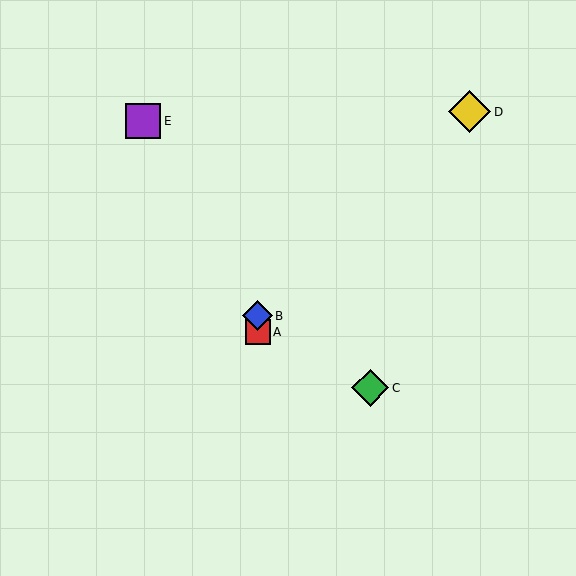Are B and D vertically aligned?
No, B is at x≈258 and D is at x≈469.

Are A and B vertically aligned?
Yes, both are at x≈258.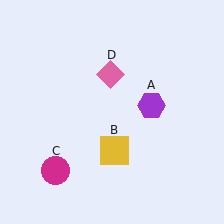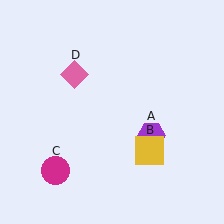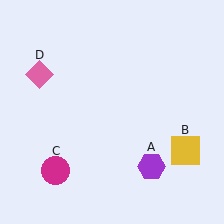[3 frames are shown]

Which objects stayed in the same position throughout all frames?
Magenta circle (object C) remained stationary.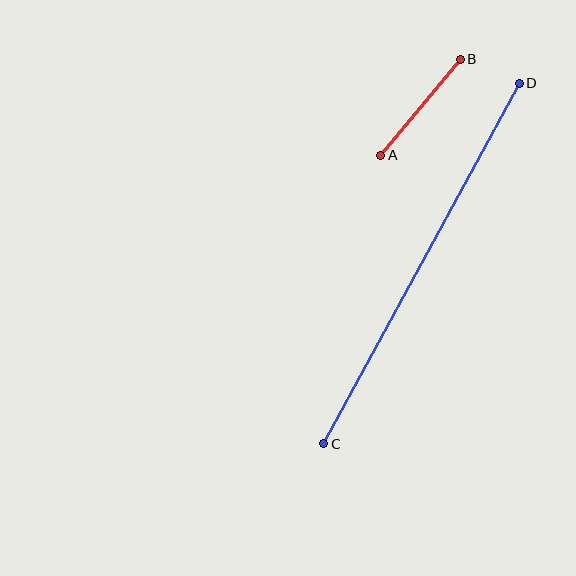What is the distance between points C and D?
The distance is approximately 410 pixels.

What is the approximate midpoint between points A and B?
The midpoint is at approximately (421, 107) pixels.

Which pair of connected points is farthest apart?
Points C and D are farthest apart.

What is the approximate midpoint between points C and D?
The midpoint is at approximately (421, 264) pixels.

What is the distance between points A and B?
The distance is approximately 125 pixels.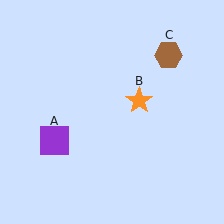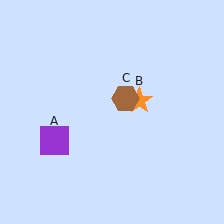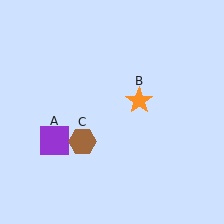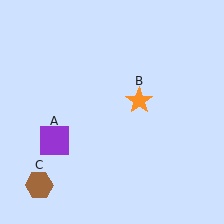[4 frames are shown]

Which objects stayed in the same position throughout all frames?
Purple square (object A) and orange star (object B) remained stationary.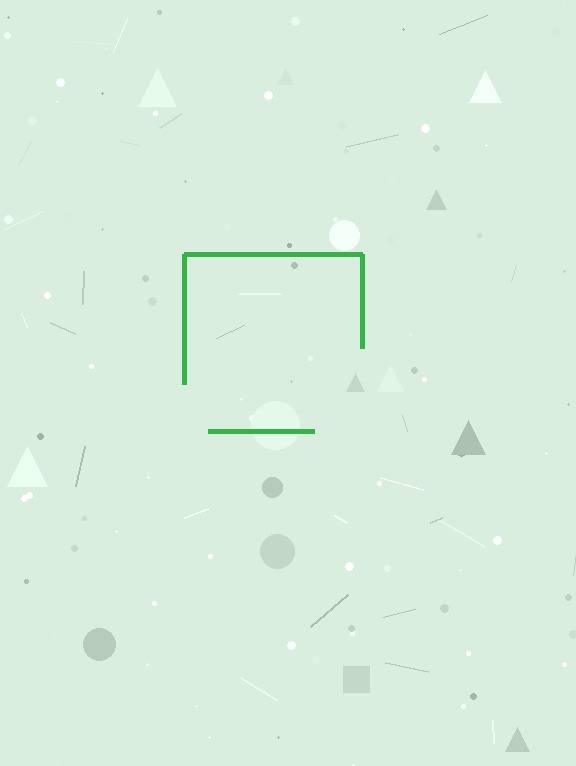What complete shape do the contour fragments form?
The contour fragments form a square.